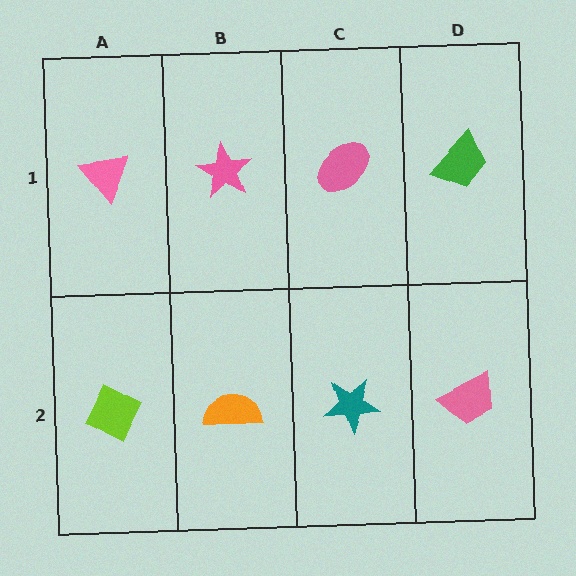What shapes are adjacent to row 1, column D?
A pink trapezoid (row 2, column D), a pink ellipse (row 1, column C).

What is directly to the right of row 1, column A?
A pink star.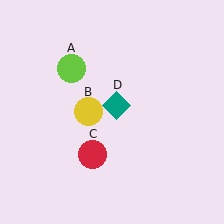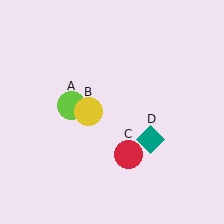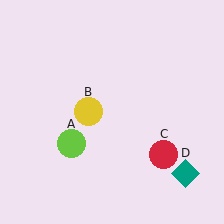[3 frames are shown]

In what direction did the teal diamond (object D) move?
The teal diamond (object D) moved down and to the right.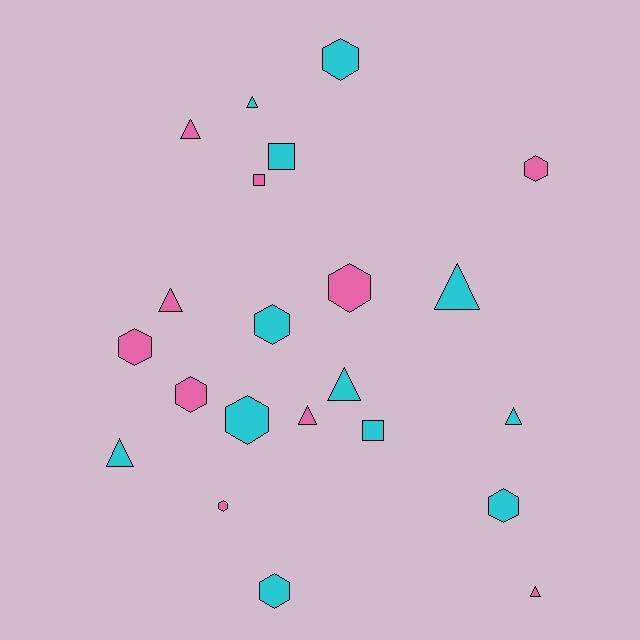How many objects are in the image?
There are 22 objects.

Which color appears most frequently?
Cyan, with 12 objects.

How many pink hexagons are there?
There are 5 pink hexagons.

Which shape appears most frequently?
Hexagon, with 10 objects.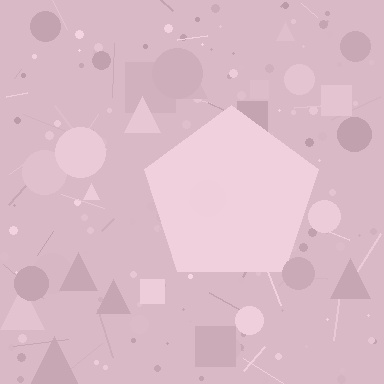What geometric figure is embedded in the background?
A pentagon is embedded in the background.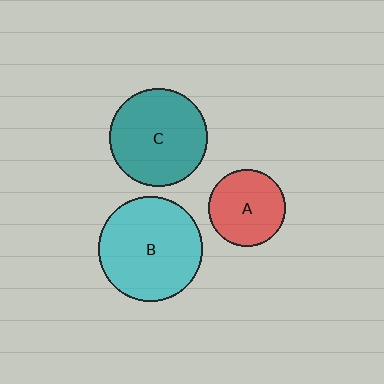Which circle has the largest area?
Circle B (cyan).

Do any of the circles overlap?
No, none of the circles overlap.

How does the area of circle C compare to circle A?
Approximately 1.6 times.